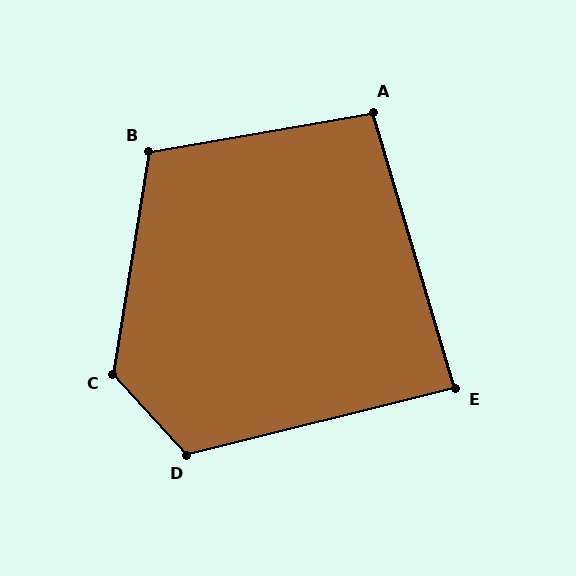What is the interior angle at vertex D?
Approximately 119 degrees (obtuse).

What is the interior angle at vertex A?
Approximately 97 degrees (obtuse).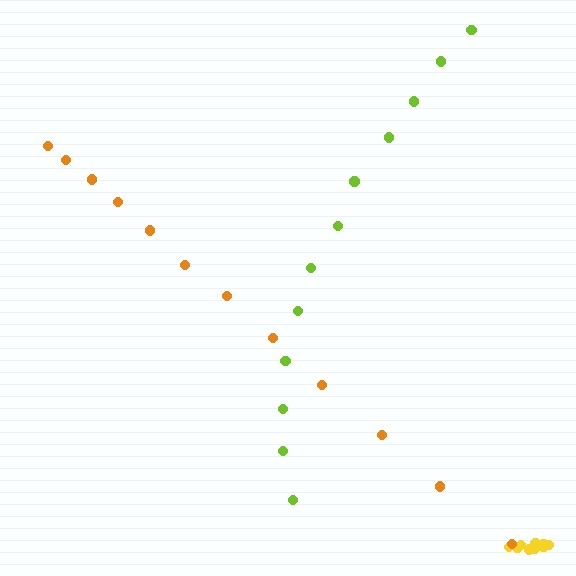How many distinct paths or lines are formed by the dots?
There are 3 distinct paths.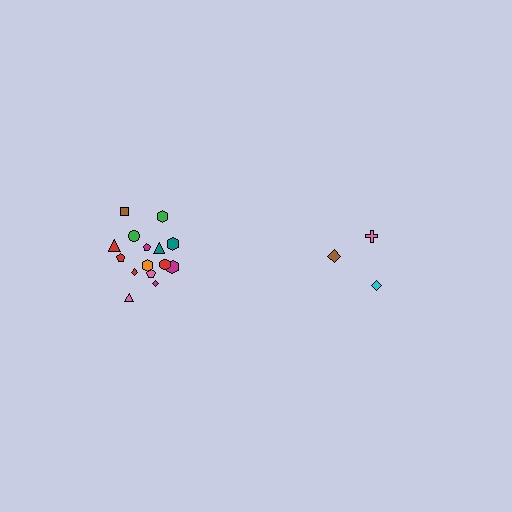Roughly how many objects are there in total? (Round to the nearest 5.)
Roughly 20 objects in total.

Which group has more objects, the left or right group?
The left group.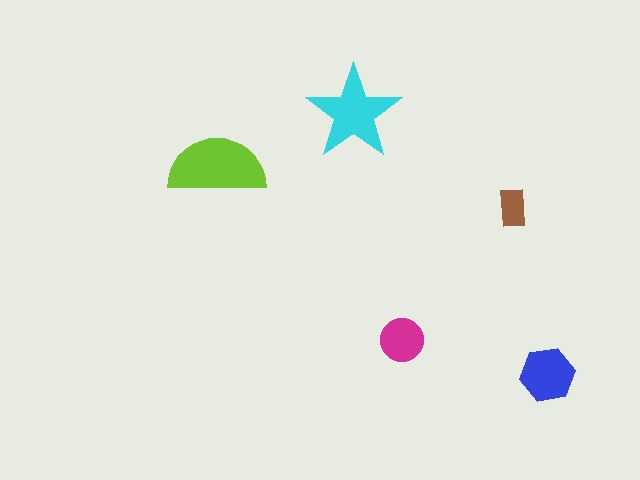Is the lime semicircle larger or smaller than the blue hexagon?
Larger.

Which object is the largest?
The lime semicircle.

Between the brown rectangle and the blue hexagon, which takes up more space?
The blue hexagon.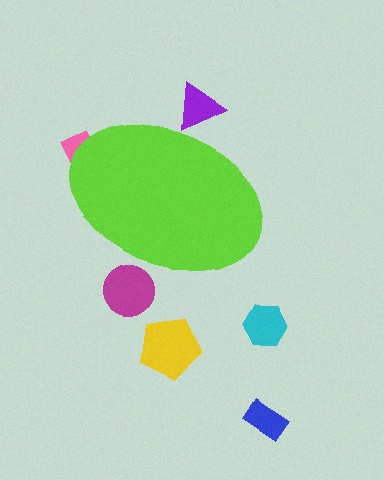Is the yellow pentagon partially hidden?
No, the yellow pentagon is fully visible.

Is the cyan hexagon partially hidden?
No, the cyan hexagon is fully visible.